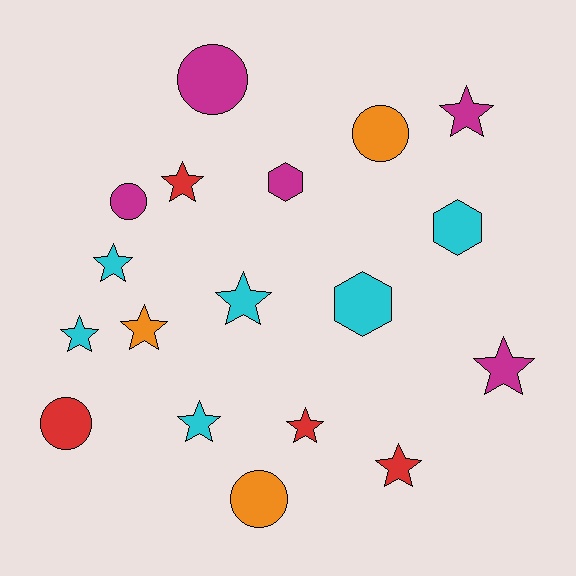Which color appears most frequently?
Cyan, with 6 objects.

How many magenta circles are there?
There are 2 magenta circles.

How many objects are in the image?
There are 18 objects.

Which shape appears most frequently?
Star, with 10 objects.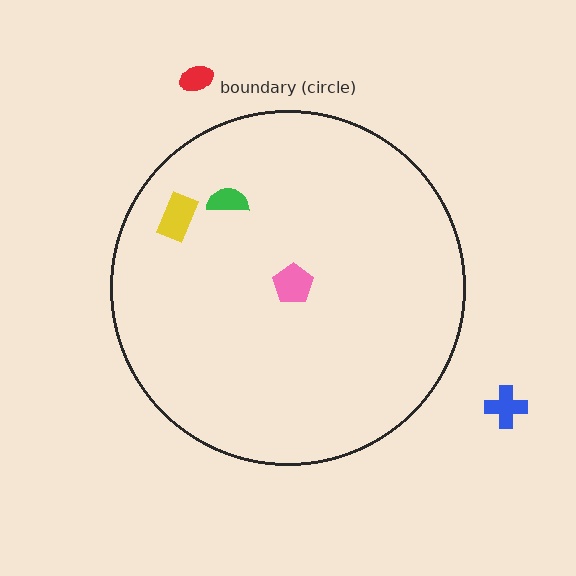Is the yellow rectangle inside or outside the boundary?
Inside.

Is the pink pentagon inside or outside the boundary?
Inside.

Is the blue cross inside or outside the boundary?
Outside.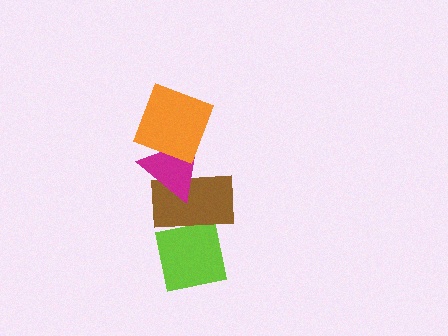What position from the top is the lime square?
The lime square is 4th from the top.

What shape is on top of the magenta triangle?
The orange square is on top of the magenta triangle.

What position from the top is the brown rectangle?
The brown rectangle is 3rd from the top.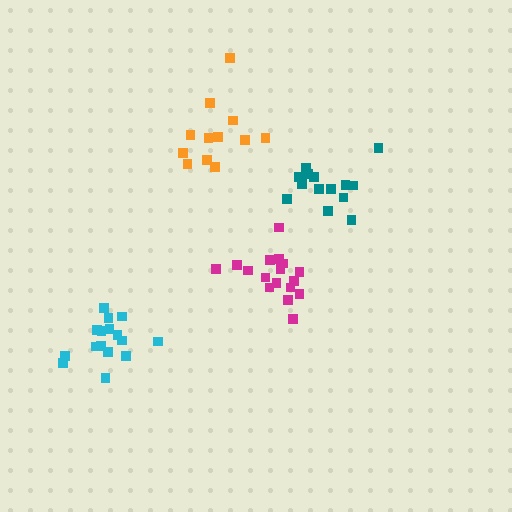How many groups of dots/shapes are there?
There are 4 groups.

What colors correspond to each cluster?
The clusters are colored: teal, cyan, magenta, orange.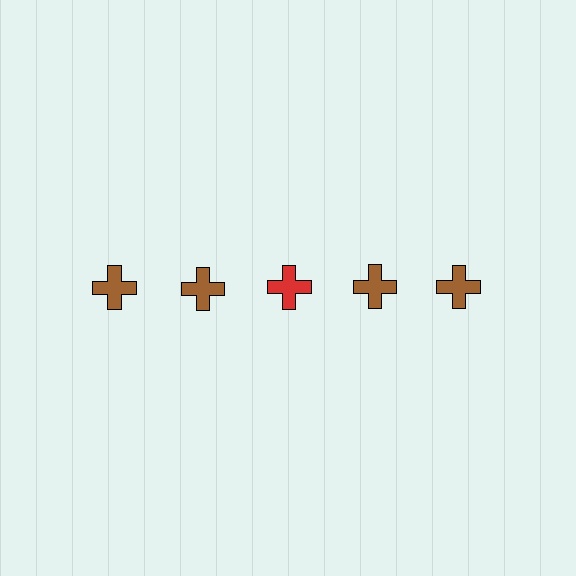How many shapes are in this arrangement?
There are 5 shapes arranged in a grid pattern.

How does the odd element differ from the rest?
It has a different color: red instead of brown.